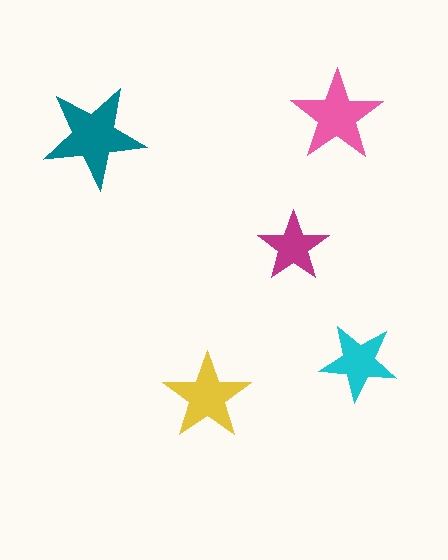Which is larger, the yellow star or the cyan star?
The yellow one.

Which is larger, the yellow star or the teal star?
The teal one.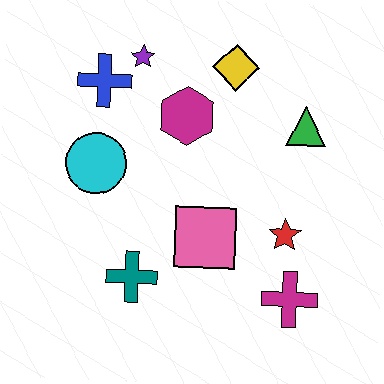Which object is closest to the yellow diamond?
The magenta hexagon is closest to the yellow diamond.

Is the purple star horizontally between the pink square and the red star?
No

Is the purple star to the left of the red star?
Yes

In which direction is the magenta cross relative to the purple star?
The magenta cross is below the purple star.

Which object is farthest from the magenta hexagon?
The magenta cross is farthest from the magenta hexagon.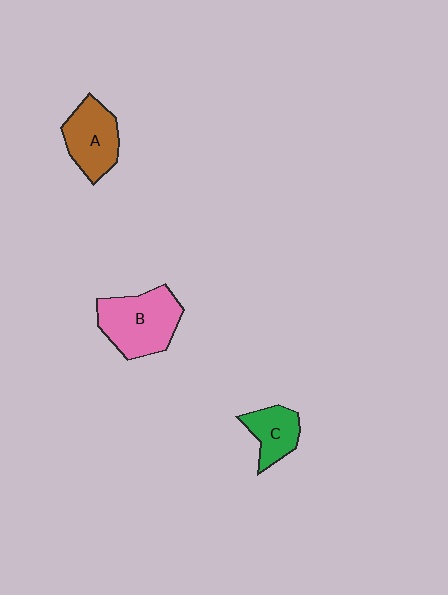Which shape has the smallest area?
Shape C (green).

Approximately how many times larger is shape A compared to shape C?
Approximately 1.4 times.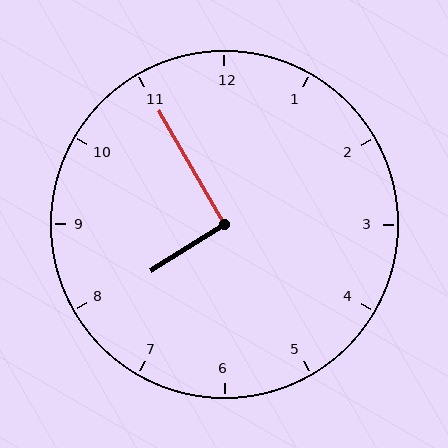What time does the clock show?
7:55.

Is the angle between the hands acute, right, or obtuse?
It is right.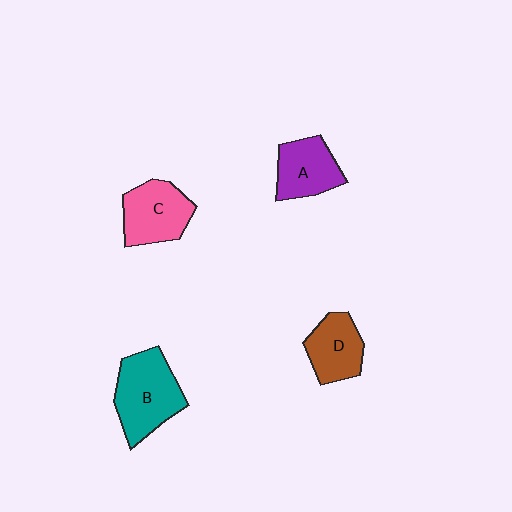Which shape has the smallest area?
Shape D (brown).